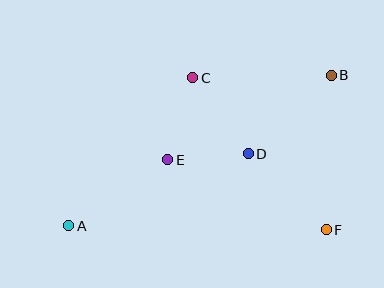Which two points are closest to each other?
Points D and E are closest to each other.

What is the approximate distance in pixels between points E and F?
The distance between E and F is approximately 173 pixels.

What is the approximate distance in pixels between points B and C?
The distance between B and C is approximately 139 pixels.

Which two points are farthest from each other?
Points A and B are farthest from each other.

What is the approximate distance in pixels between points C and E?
The distance between C and E is approximately 86 pixels.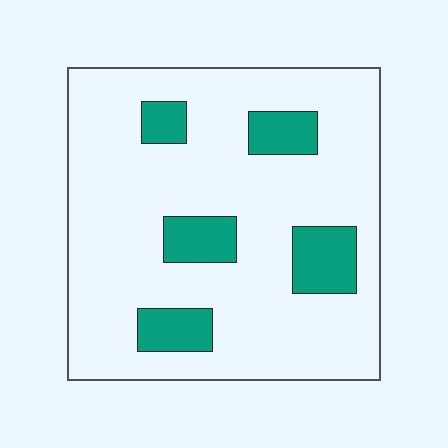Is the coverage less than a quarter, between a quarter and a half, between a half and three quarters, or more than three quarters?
Less than a quarter.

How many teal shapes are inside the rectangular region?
5.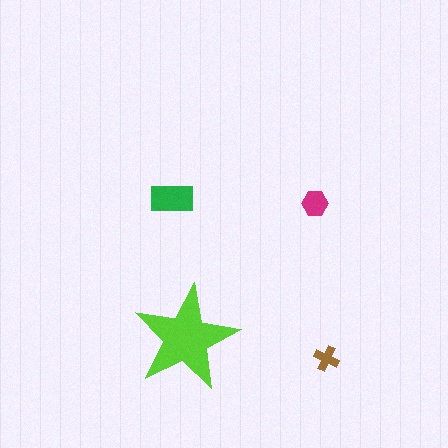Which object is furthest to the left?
The green rectangle is leftmost.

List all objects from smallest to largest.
The brown cross, the magenta hexagon, the green rectangle, the lime star.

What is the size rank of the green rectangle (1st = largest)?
2nd.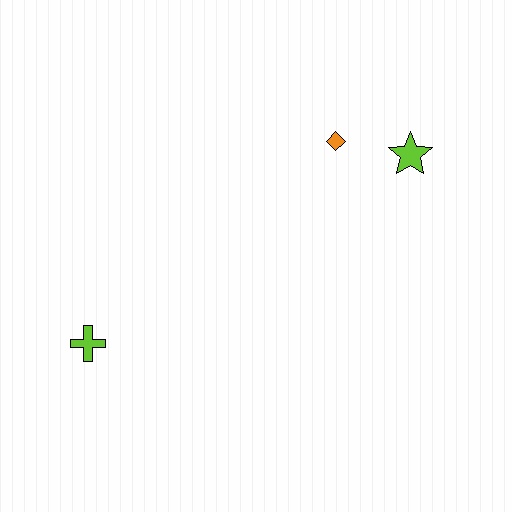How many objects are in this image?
There are 3 objects.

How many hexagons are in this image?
There are no hexagons.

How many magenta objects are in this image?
There are no magenta objects.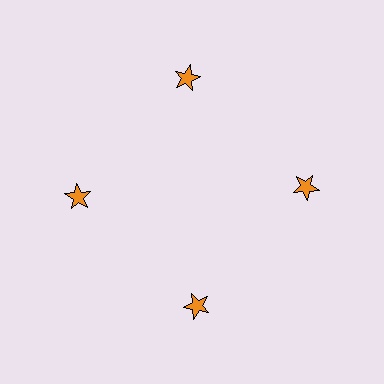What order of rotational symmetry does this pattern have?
This pattern has 4-fold rotational symmetry.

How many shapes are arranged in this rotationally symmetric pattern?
There are 4 shapes, arranged in 4 groups of 1.